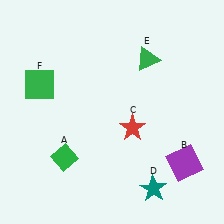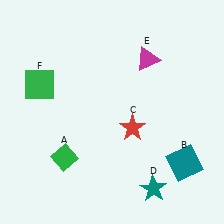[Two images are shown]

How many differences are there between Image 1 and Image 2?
There are 2 differences between the two images.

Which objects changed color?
B changed from purple to teal. E changed from green to magenta.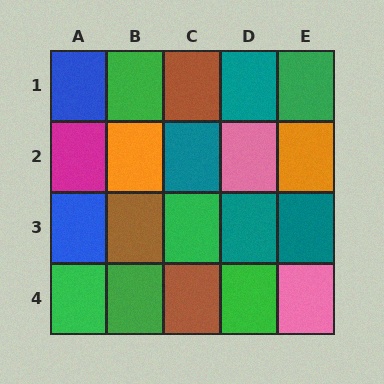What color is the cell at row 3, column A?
Blue.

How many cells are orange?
2 cells are orange.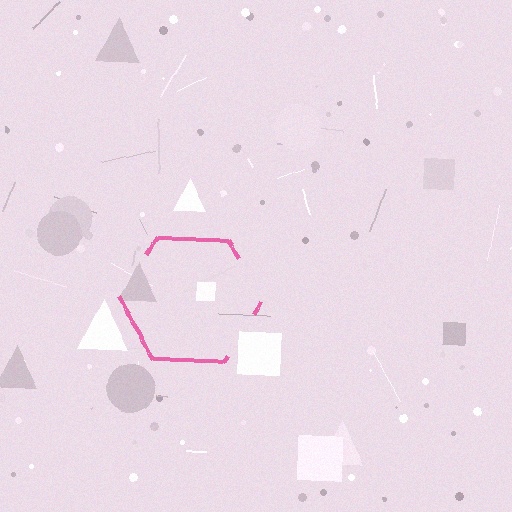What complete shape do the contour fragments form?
The contour fragments form a hexagon.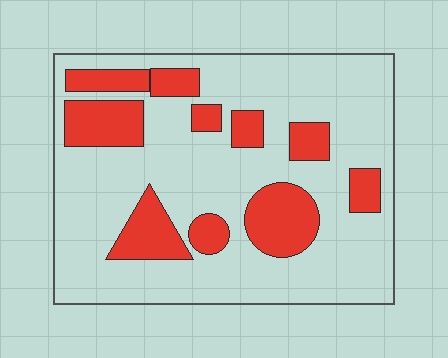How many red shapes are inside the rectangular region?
10.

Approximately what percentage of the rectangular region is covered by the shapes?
Approximately 25%.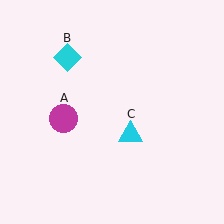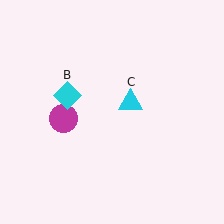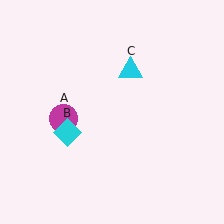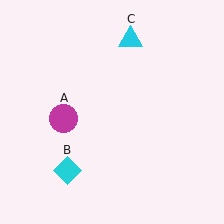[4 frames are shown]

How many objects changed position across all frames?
2 objects changed position: cyan diamond (object B), cyan triangle (object C).